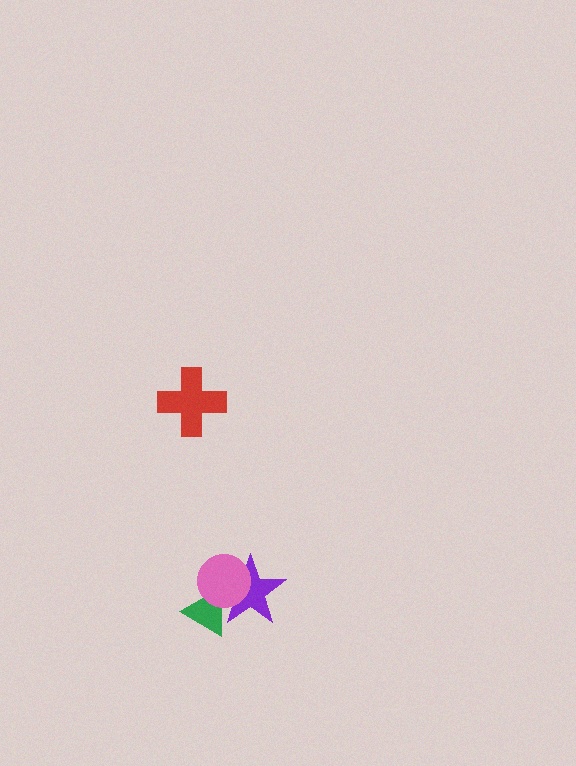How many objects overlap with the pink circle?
2 objects overlap with the pink circle.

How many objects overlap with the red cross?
0 objects overlap with the red cross.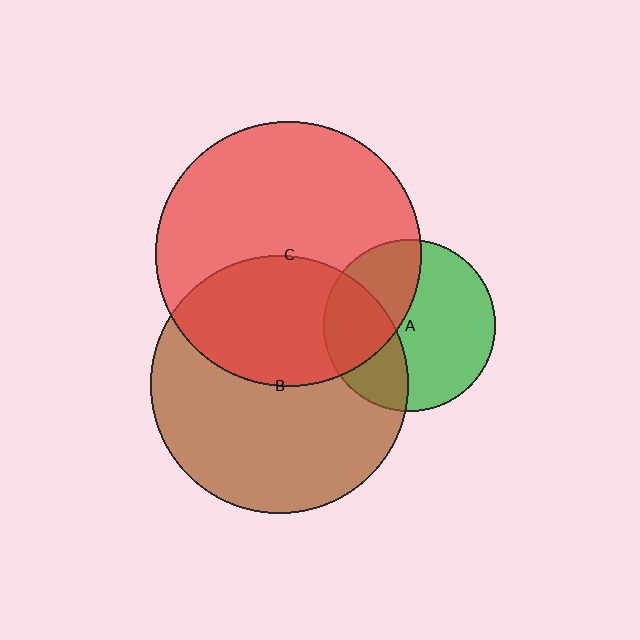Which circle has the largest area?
Circle C (red).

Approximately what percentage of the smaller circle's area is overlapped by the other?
Approximately 35%.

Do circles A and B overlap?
Yes.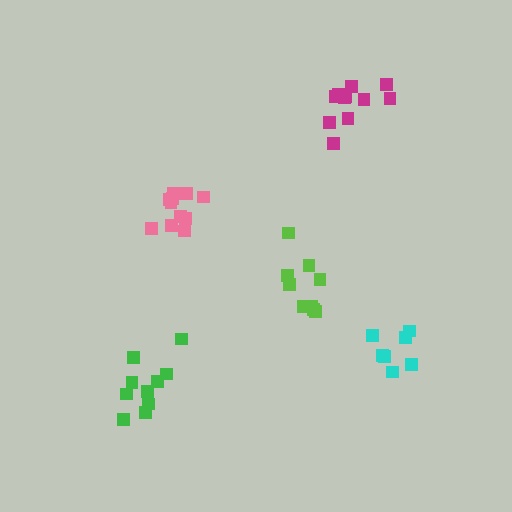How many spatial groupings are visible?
There are 5 spatial groupings.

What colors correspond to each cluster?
The clusters are colored: green, pink, lime, magenta, cyan.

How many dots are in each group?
Group 1: 10 dots, Group 2: 12 dots, Group 3: 9 dots, Group 4: 11 dots, Group 5: 7 dots (49 total).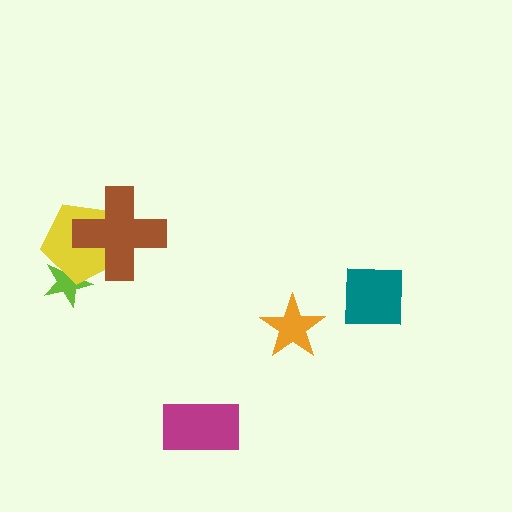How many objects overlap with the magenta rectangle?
0 objects overlap with the magenta rectangle.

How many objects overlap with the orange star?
0 objects overlap with the orange star.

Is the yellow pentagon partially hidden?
Yes, it is partially covered by another shape.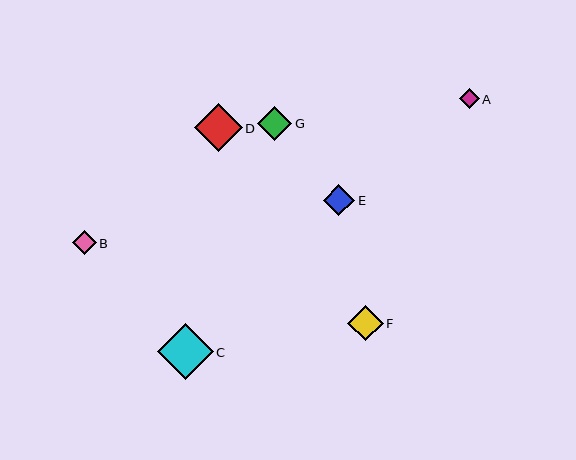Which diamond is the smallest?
Diamond A is the smallest with a size of approximately 19 pixels.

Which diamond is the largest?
Diamond C is the largest with a size of approximately 56 pixels.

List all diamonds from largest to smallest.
From largest to smallest: C, D, F, G, E, B, A.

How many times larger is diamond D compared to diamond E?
Diamond D is approximately 1.5 times the size of diamond E.